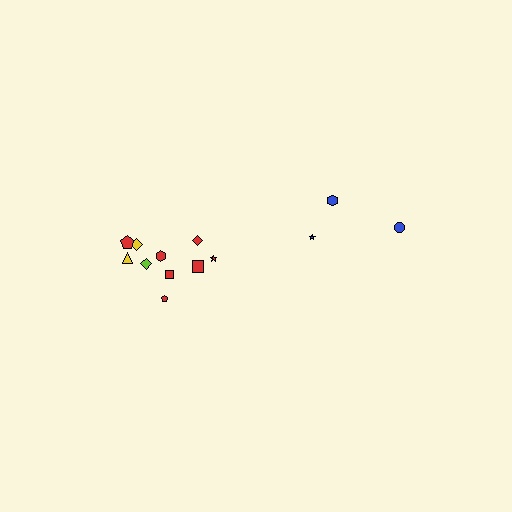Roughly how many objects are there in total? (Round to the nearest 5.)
Roughly 15 objects in total.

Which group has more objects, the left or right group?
The left group.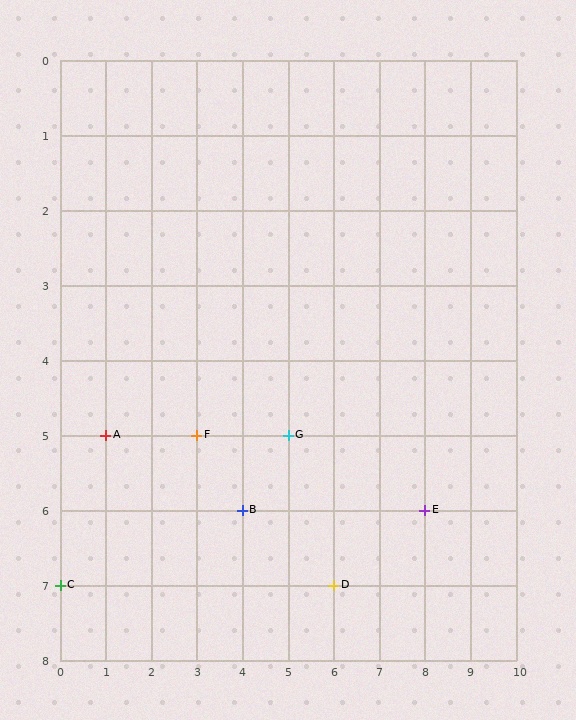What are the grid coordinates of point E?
Point E is at grid coordinates (8, 6).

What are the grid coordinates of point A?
Point A is at grid coordinates (1, 5).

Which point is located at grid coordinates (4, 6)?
Point B is at (4, 6).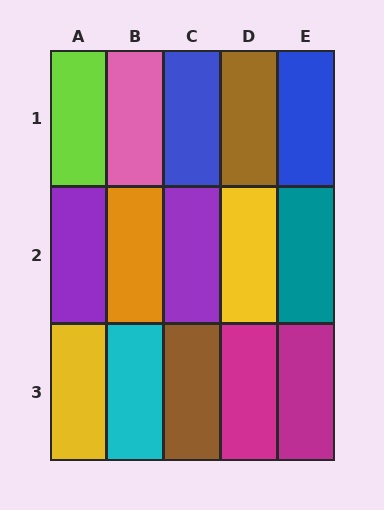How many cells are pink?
1 cell is pink.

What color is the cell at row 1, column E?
Blue.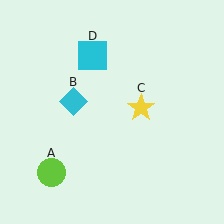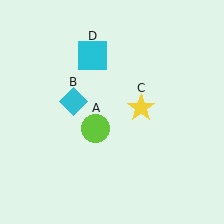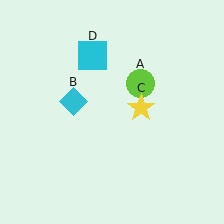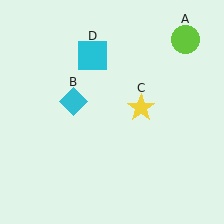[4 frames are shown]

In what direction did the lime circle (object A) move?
The lime circle (object A) moved up and to the right.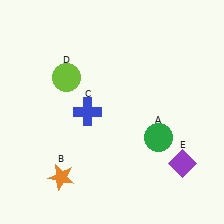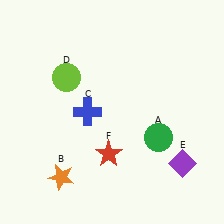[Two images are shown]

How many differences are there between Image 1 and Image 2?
There is 1 difference between the two images.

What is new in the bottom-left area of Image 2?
A red star (F) was added in the bottom-left area of Image 2.